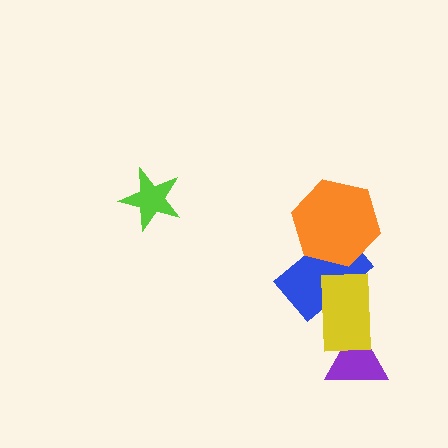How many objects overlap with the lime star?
0 objects overlap with the lime star.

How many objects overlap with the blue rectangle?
2 objects overlap with the blue rectangle.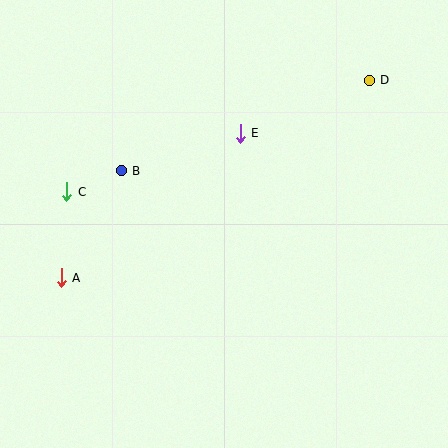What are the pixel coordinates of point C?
Point C is at (67, 192).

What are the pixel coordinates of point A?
Point A is at (61, 278).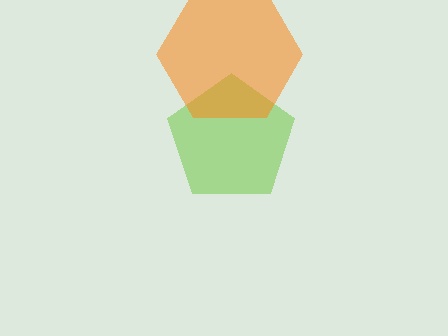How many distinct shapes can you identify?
There are 2 distinct shapes: a lime pentagon, an orange hexagon.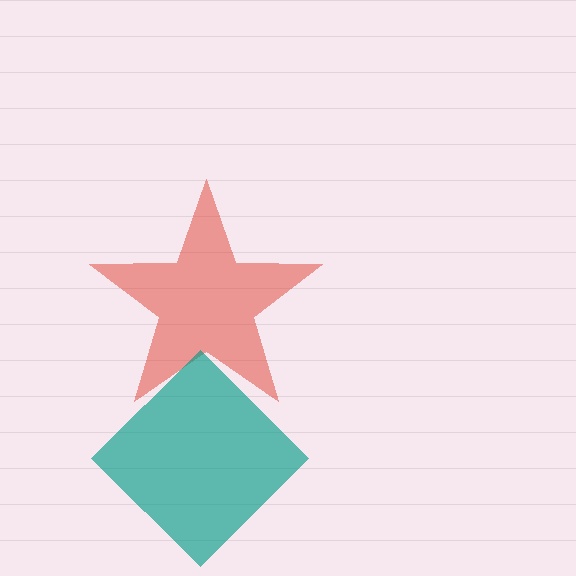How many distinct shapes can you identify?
There are 2 distinct shapes: a red star, a teal diamond.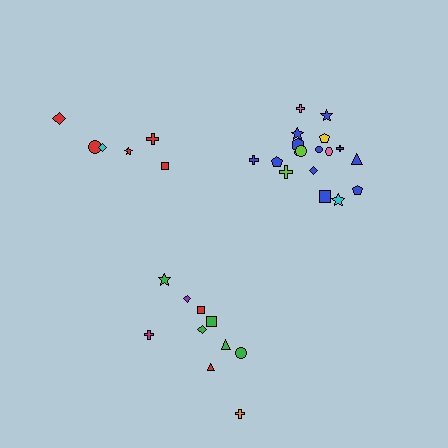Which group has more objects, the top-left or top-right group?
The top-right group.